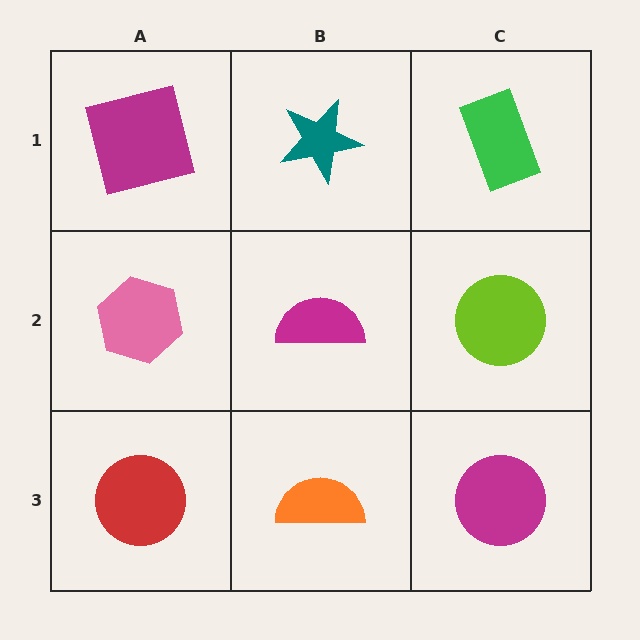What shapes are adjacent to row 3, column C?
A lime circle (row 2, column C), an orange semicircle (row 3, column B).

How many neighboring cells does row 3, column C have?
2.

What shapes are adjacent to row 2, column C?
A green rectangle (row 1, column C), a magenta circle (row 3, column C), a magenta semicircle (row 2, column B).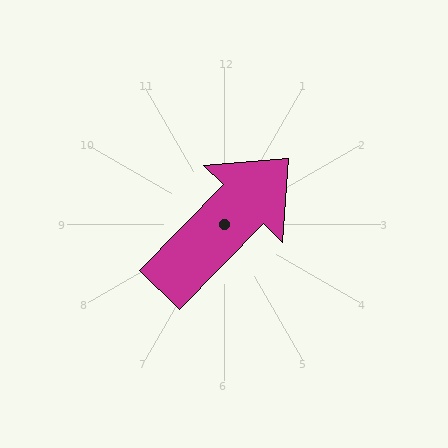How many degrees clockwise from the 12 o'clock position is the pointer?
Approximately 44 degrees.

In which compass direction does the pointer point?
Northeast.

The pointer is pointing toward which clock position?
Roughly 1 o'clock.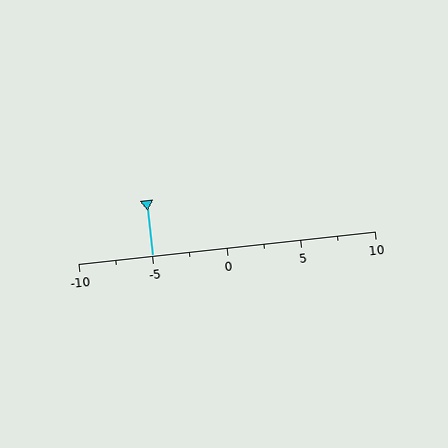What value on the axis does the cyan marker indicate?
The marker indicates approximately -5.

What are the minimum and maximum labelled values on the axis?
The axis runs from -10 to 10.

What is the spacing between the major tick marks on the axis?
The major ticks are spaced 5 apart.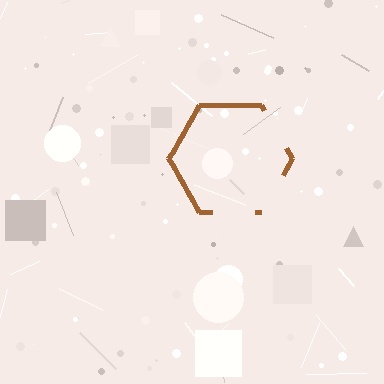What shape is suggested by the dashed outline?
The dashed outline suggests a hexagon.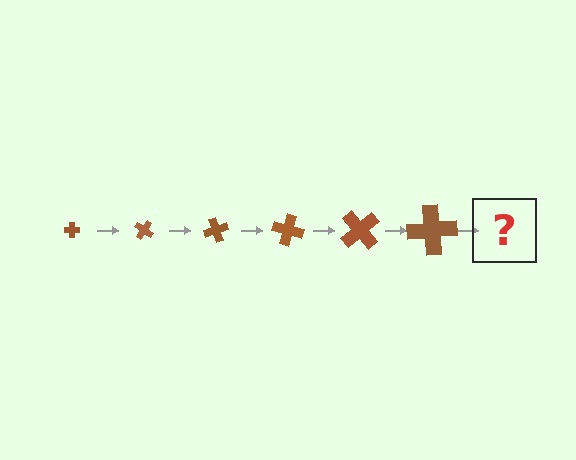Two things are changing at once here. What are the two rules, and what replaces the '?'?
The two rules are that the cross grows larger each step and it rotates 35 degrees each step. The '?' should be a cross, larger than the previous one and rotated 210 degrees from the start.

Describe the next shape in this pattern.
It should be a cross, larger than the previous one and rotated 210 degrees from the start.